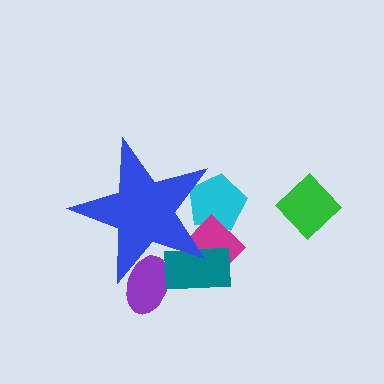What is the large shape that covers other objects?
A blue star.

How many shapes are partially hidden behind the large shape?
4 shapes are partially hidden.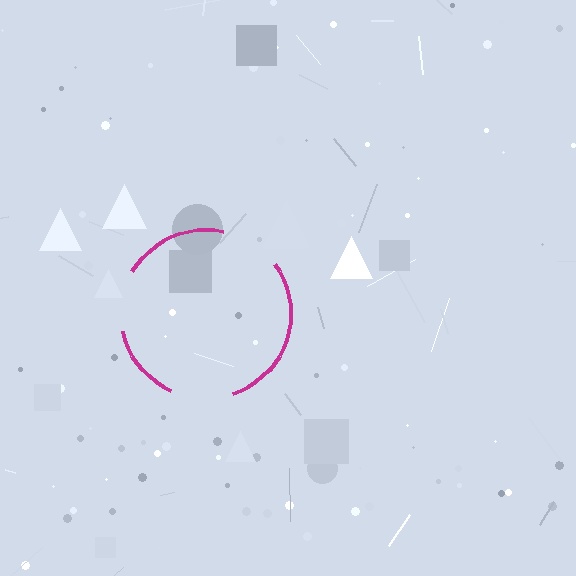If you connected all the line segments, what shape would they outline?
They would outline a circle.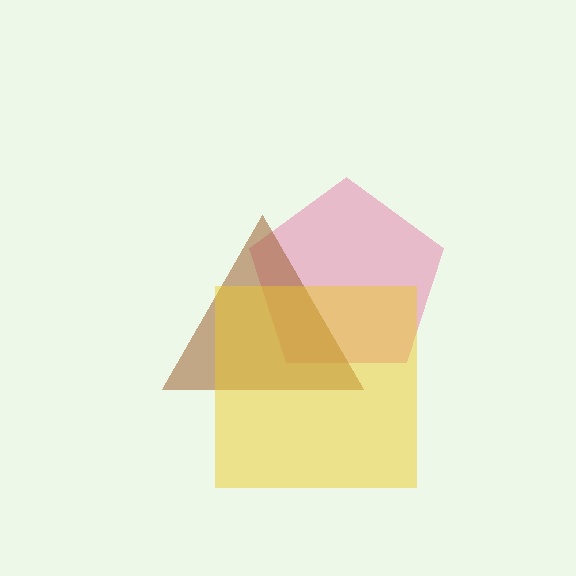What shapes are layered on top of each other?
The layered shapes are: a pink pentagon, a brown triangle, a yellow square.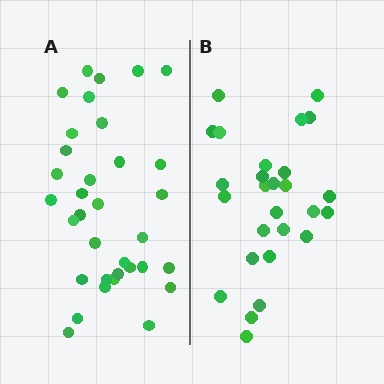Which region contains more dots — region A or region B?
Region A (the left region) has more dots.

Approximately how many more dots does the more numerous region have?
Region A has roughly 8 or so more dots than region B.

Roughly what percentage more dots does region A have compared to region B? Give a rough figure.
About 25% more.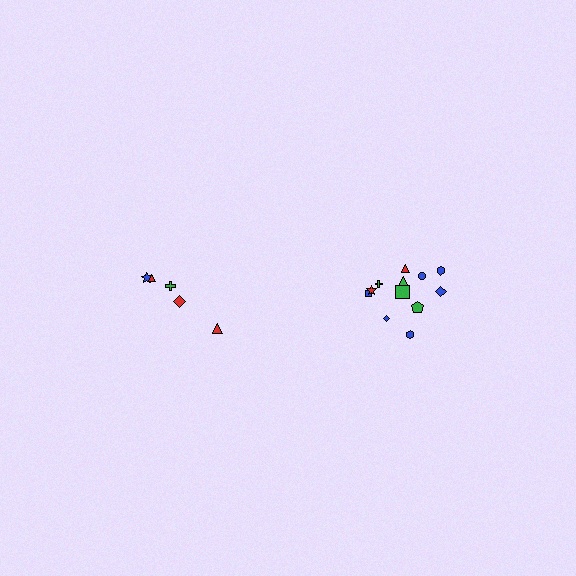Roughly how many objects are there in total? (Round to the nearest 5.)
Roughly 15 objects in total.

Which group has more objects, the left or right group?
The right group.